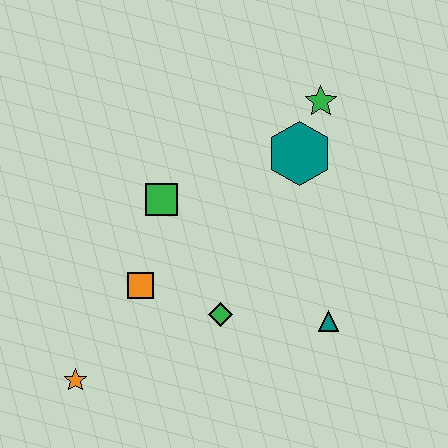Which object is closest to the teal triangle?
The green diamond is closest to the teal triangle.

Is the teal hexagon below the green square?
No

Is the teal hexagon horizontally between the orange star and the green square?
No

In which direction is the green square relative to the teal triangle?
The green square is to the left of the teal triangle.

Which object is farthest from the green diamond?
The green star is farthest from the green diamond.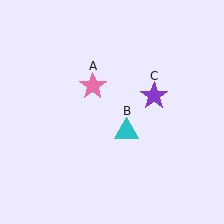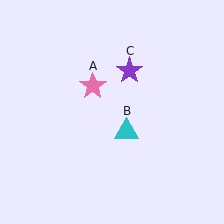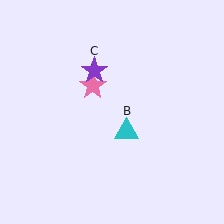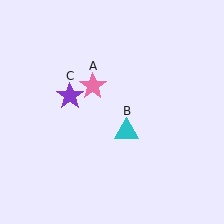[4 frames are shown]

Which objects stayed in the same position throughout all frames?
Pink star (object A) and cyan triangle (object B) remained stationary.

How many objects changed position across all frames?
1 object changed position: purple star (object C).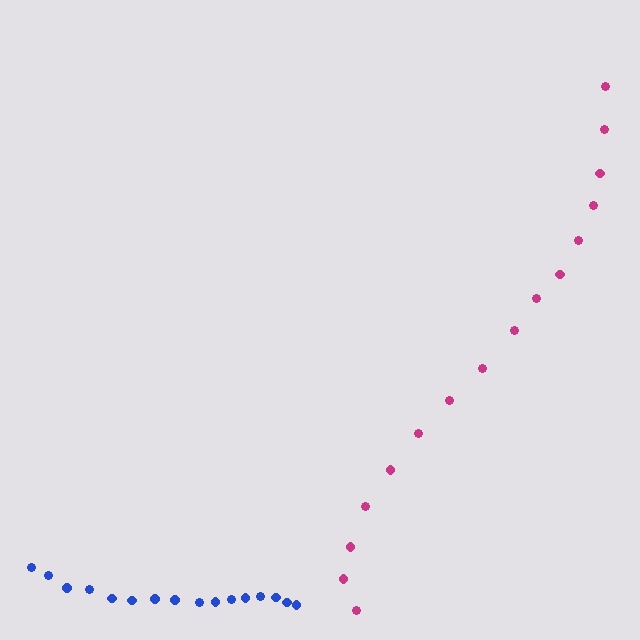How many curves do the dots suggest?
There are 2 distinct paths.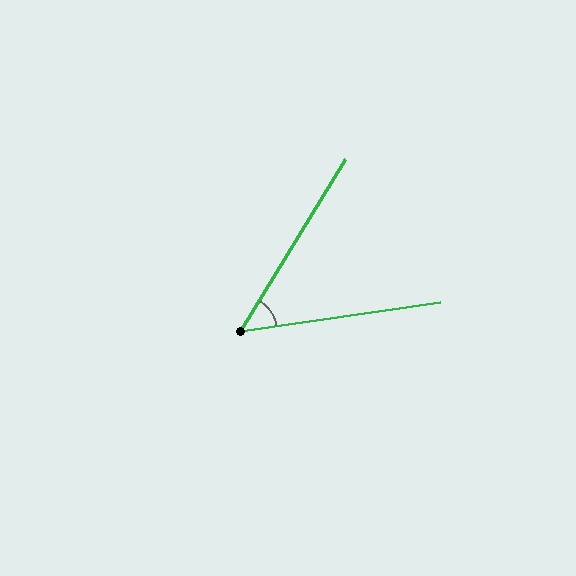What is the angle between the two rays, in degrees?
Approximately 51 degrees.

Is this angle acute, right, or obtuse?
It is acute.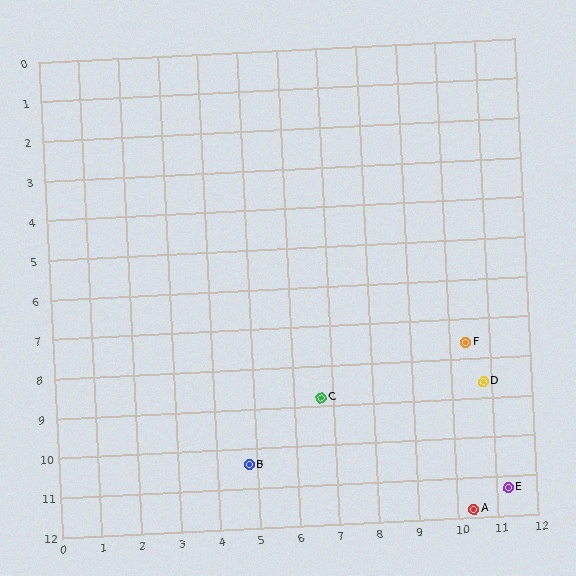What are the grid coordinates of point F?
Point F is at approximately (10.4, 7.6).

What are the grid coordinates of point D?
Point D is at approximately (10.8, 8.6).